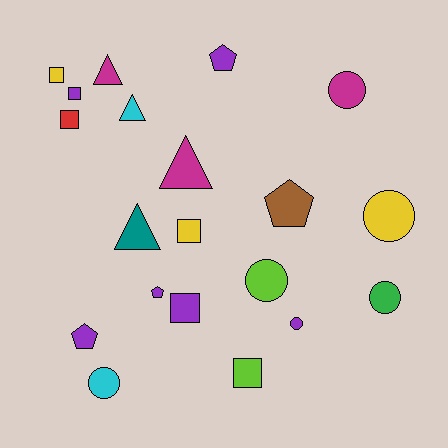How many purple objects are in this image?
There are 6 purple objects.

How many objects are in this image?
There are 20 objects.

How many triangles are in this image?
There are 4 triangles.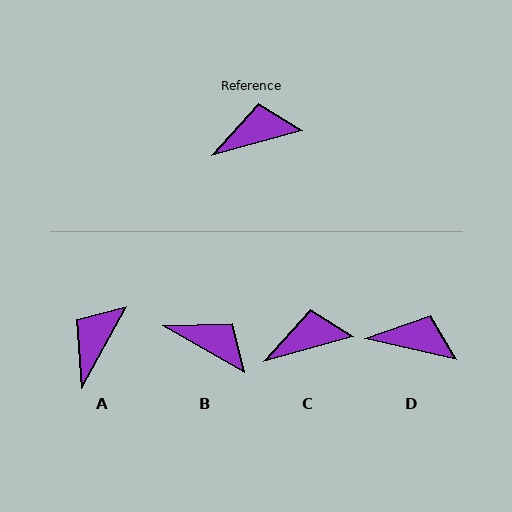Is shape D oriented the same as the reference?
No, it is off by about 29 degrees.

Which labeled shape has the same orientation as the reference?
C.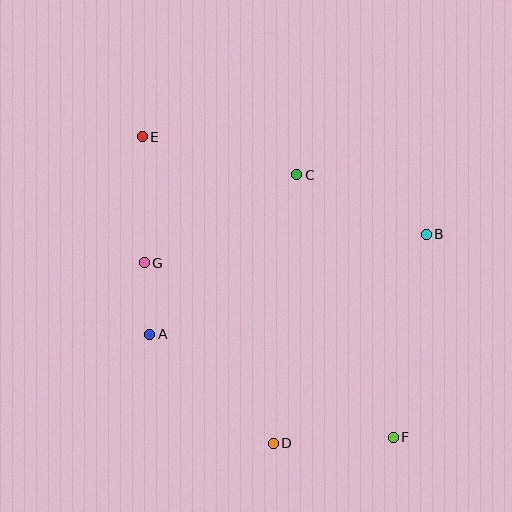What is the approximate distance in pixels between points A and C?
The distance between A and C is approximately 217 pixels.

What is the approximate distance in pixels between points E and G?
The distance between E and G is approximately 126 pixels.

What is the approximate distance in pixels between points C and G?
The distance between C and G is approximately 176 pixels.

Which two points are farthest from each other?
Points E and F are farthest from each other.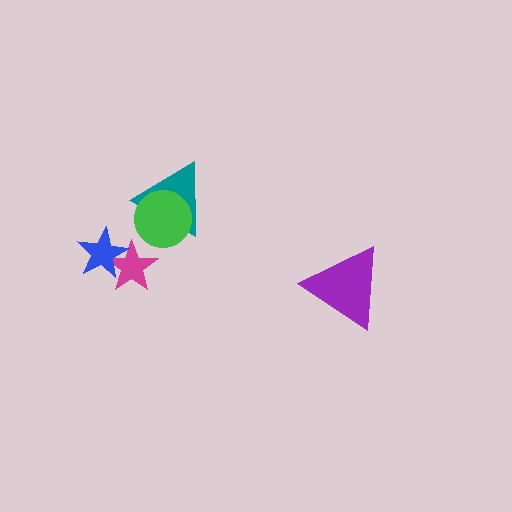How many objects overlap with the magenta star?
1 object overlaps with the magenta star.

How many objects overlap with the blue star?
1 object overlaps with the blue star.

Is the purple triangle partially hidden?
No, no other shape covers it.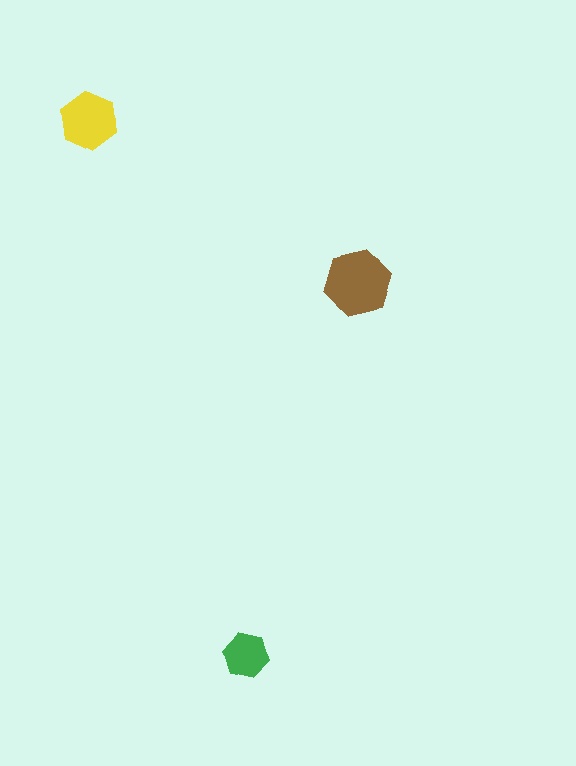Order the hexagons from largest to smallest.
the brown one, the yellow one, the green one.